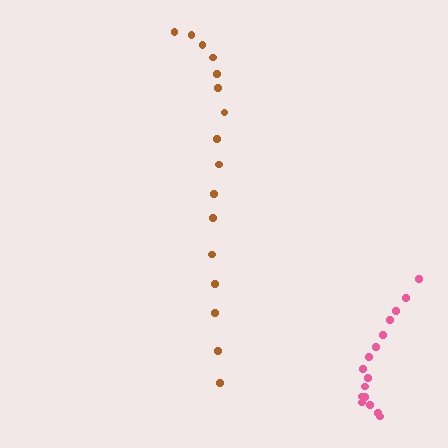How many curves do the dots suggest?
There are 2 distinct paths.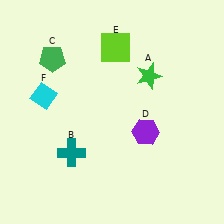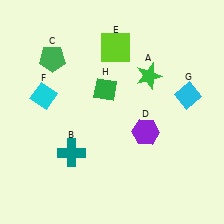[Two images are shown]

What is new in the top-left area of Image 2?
A green diamond (H) was added in the top-left area of Image 2.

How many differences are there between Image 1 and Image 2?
There are 2 differences between the two images.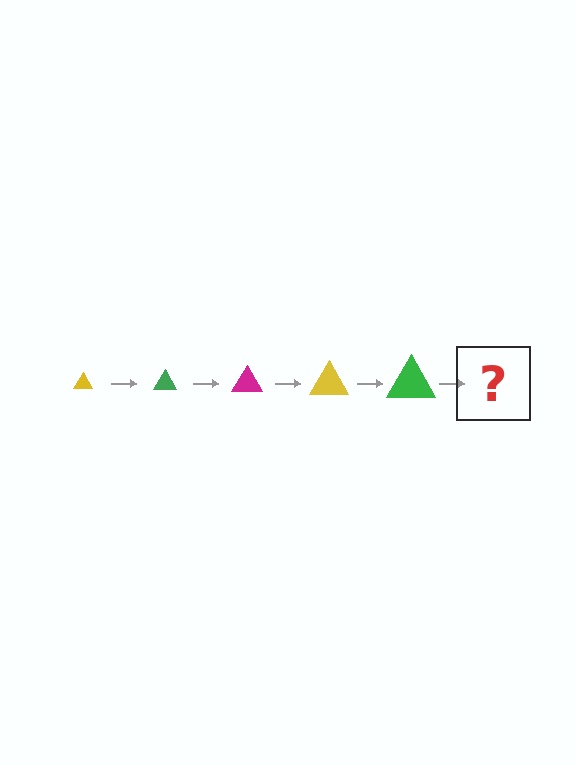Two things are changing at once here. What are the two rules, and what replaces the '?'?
The two rules are that the triangle grows larger each step and the color cycles through yellow, green, and magenta. The '?' should be a magenta triangle, larger than the previous one.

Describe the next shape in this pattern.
It should be a magenta triangle, larger than the previous one.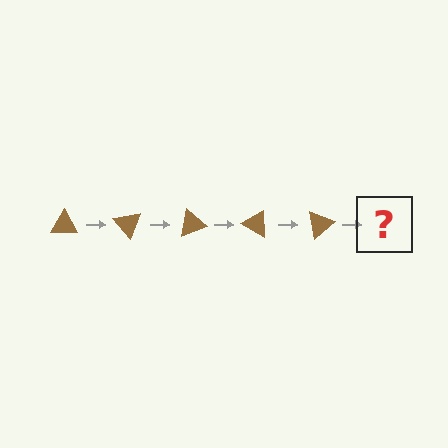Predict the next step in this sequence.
The next step is a brown triangle rotated 250 degrees.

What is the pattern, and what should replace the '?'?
The pattern is that the triangle rotates 50 degrees each step. The '?' should be a brown triangle rotated 250 degrees.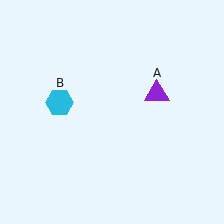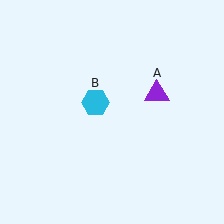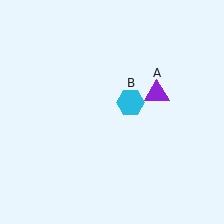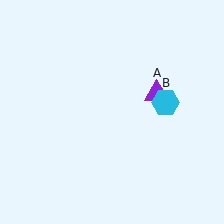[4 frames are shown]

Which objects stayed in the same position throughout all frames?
Purple triangle (object A) remained stationary.